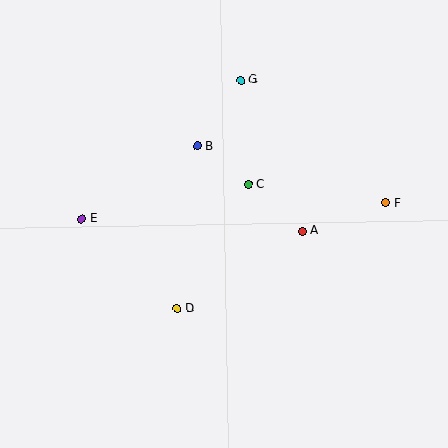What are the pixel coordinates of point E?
Point E is at (82, 219).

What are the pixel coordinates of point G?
Point G is at (241, 80).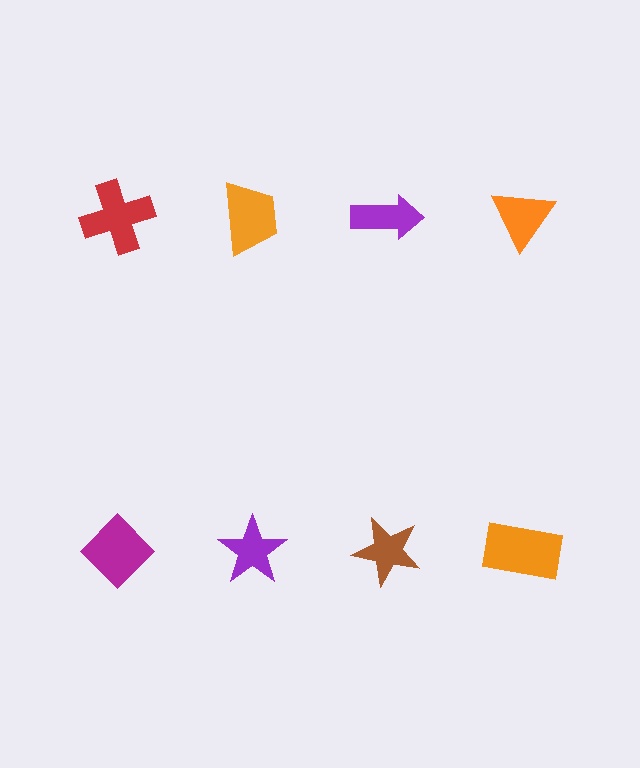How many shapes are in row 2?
4 shapes.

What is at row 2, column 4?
An orange rectangle.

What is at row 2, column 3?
A brown star.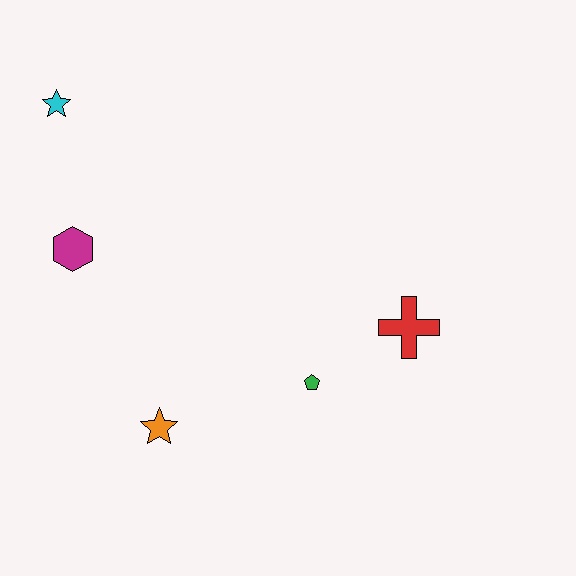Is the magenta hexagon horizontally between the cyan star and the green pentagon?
Yes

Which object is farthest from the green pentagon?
The cyan star is farthest from the green pentagon.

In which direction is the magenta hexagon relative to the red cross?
The magenta hexagon is to the left of the red cross.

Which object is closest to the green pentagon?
The red cross is closest to the green pentagon.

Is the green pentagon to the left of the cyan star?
No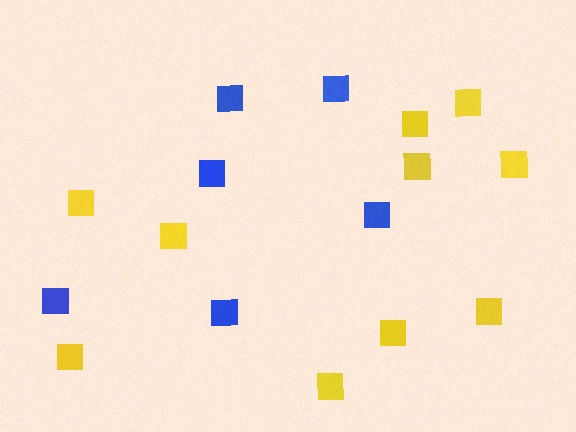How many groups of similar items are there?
There are 2 groups: one group of yellow squares (10) and one group of blue squares (6).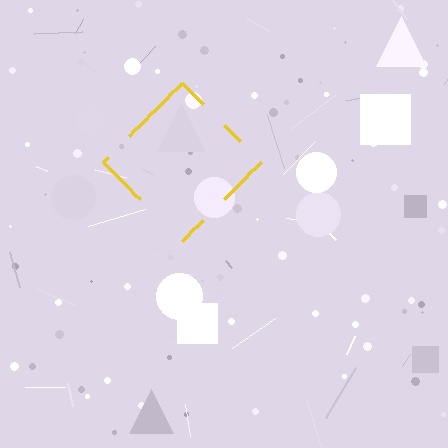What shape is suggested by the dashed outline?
The dashed outline suggests a diamond.